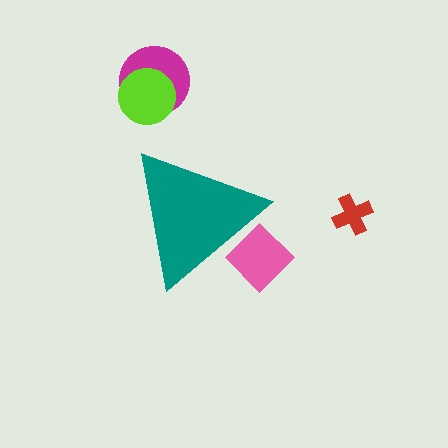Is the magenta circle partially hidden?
No, the magenta circle is fully visible.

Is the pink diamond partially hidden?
Yes, the pink diamond is partially hidden behind the teal triangle.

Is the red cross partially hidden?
No, the red cross is fully visible.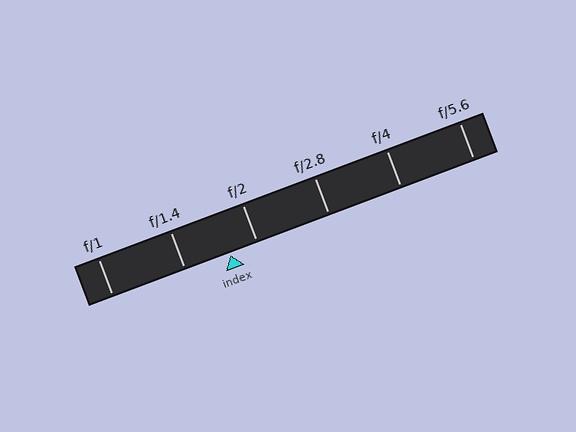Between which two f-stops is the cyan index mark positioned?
The index mark is between f/1.4 and f/2.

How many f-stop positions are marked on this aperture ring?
There are 6 f-stop positions marked.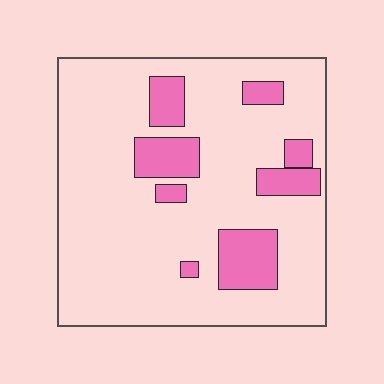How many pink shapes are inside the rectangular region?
8.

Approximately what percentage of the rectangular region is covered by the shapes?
Approximately 20%.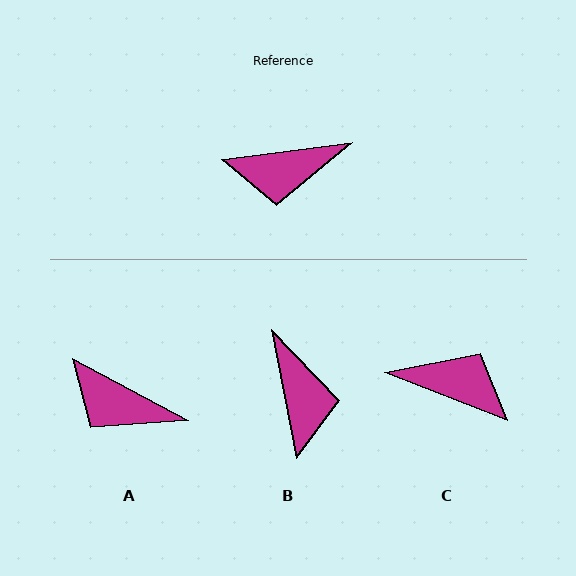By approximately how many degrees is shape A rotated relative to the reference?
Approximately 35 degrees clockwise.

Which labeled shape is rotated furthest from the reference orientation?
C, about 152 degrees away.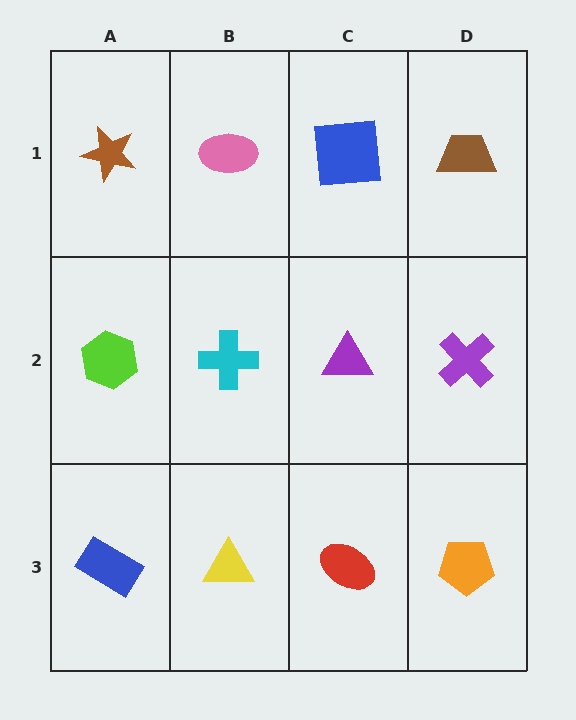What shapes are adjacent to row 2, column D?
A brown trapezoid (row 1, column D), an orange pentagon (row 3, column D), a purple triangle (row 2, column C).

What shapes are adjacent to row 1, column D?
A purple cross (row 2, column D), a blue square (row 1, column C).